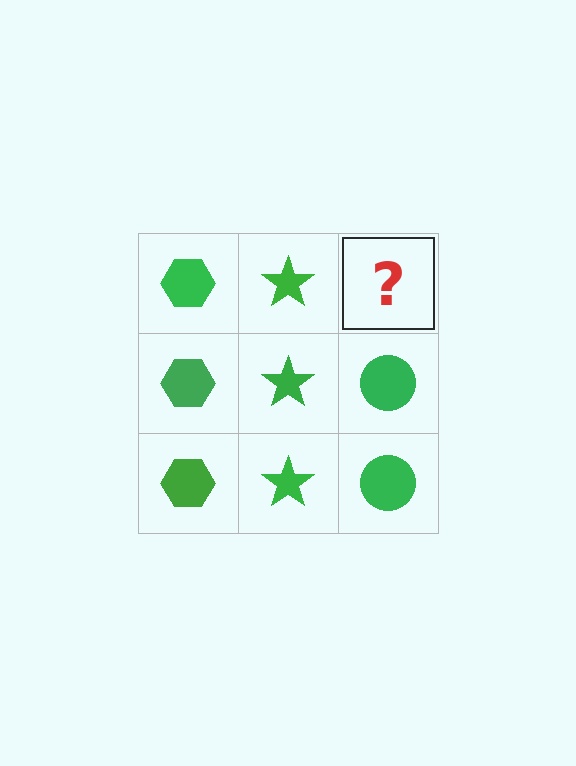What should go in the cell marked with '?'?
The missing cell should contain a green circle.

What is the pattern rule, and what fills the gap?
The rule is that each column has a consistent shape. The gap should be filled with a green circle.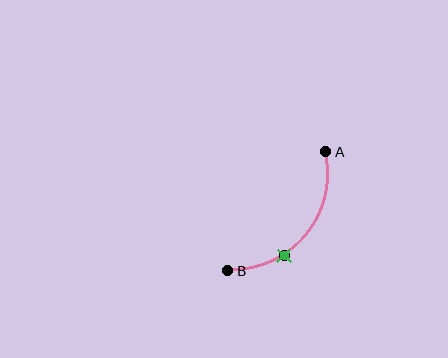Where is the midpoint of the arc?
The arc midpoint is the point on the curve farthest from the straight line joining A and B. It sits below and to the right of that line.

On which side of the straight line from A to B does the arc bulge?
The arc bulges below and to the right of the straight line connecting A and B.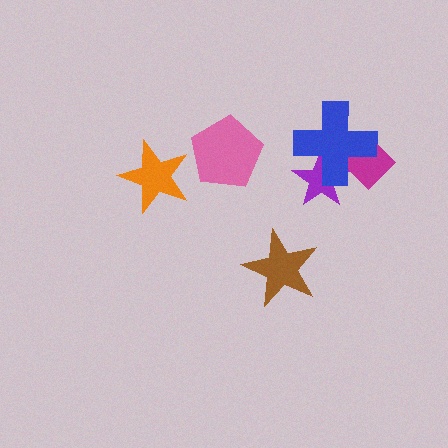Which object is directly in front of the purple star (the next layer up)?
The magenta diamond is directly in front of the purple star.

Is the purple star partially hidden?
Yes, it is partially covered by another shape.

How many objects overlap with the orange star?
0 objects overlap with the orange star.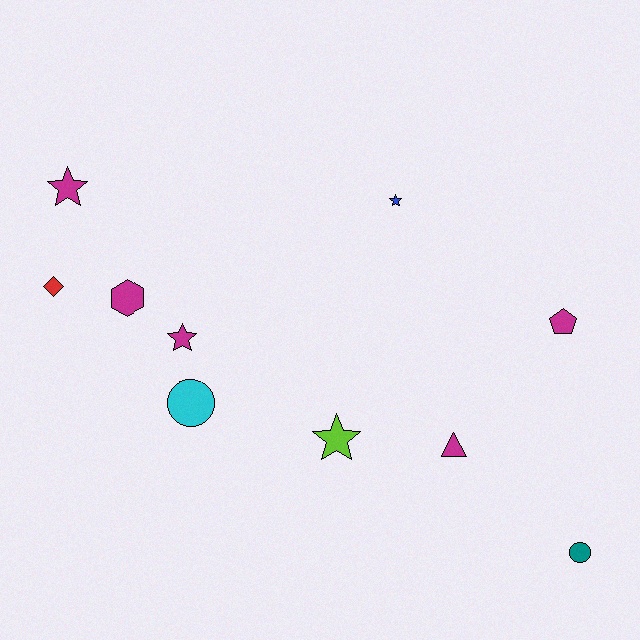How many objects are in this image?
There are 10 objects.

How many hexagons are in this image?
There is 1 hexagon.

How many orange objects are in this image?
There are no orange objects.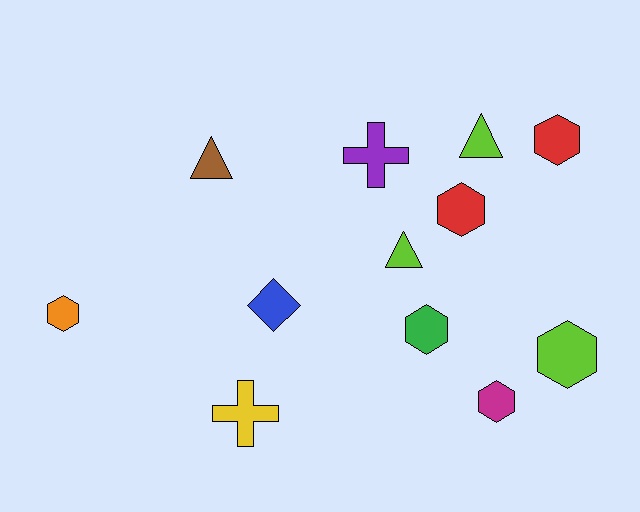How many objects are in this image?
There are 12 objects.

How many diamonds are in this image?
There is 1 diamond.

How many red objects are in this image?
There are 2 red objects.